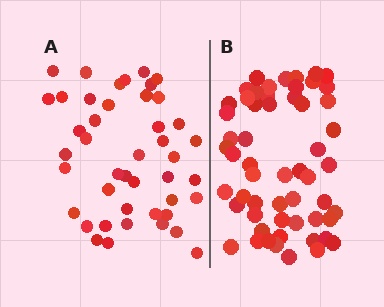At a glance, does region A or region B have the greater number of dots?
Region B (the right region) has more dots.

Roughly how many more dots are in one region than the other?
Region B has roughly 12 or so more dots than region A.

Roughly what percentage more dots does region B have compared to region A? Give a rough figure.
About 25% more.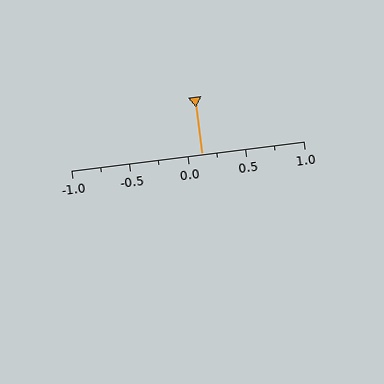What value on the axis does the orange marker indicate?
The marker indicates approximately 0.12.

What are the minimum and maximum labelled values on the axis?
The axis runs from -1.0 to 1.0.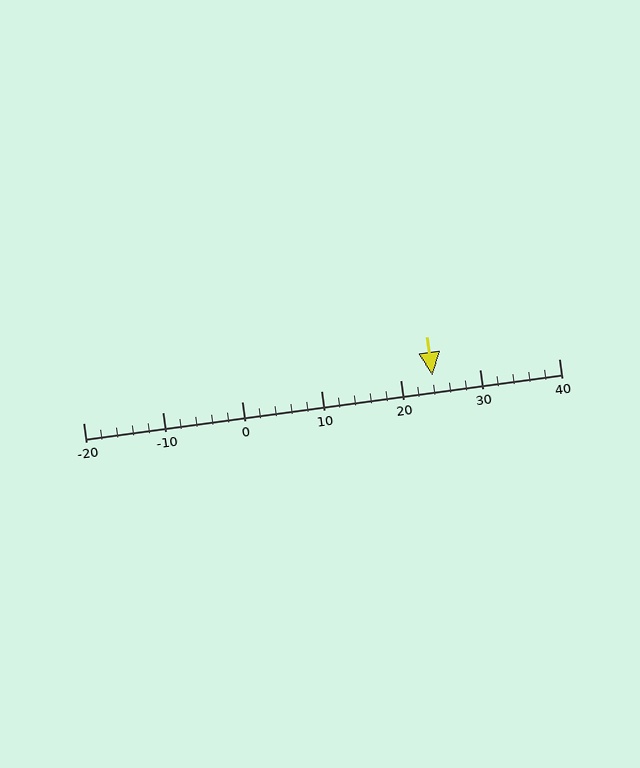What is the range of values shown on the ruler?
The ruler shows values from -20 to 40.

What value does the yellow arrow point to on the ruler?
The yellow arrow points to approximately 24.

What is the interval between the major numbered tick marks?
The major tick marks are spaced 10 units apart.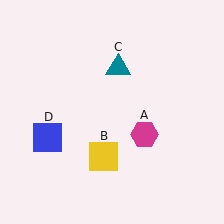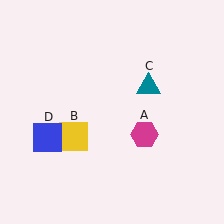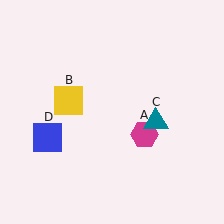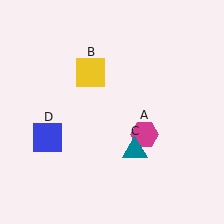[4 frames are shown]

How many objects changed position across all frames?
2 objects changed position: yellow square (object B), teal triangle (object C).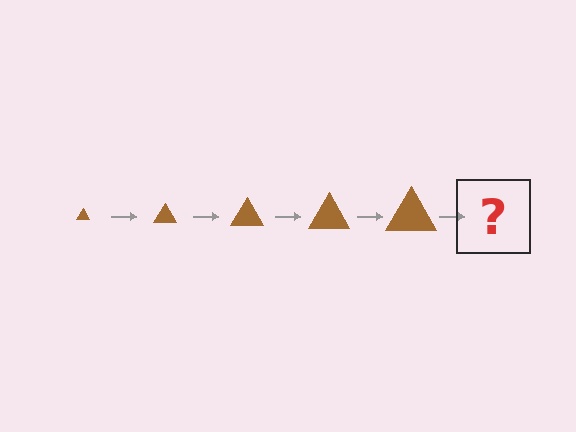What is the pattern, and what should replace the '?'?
The pattern is that the triangle gets progressively larger each step. The '?' should be a brown triangle, larger than the previous one.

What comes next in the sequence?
The next element should be a brown triangle, larger than the previous one.